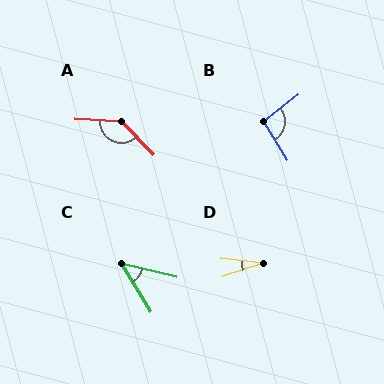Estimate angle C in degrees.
Approximately 45 degrees.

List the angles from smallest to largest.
D (24°), C (45°), B (97°), A (137°).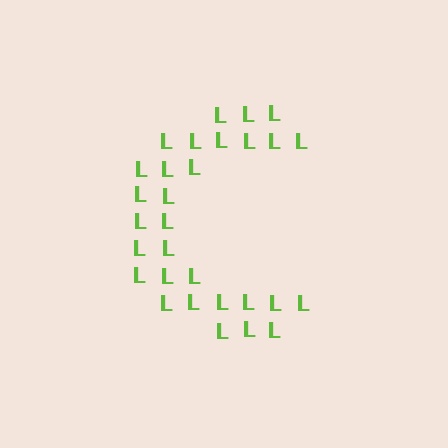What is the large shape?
The large shape is the letter C.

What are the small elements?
The small elements are letter L's.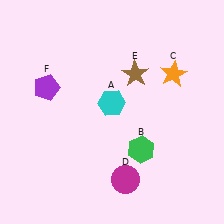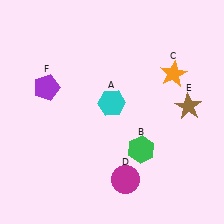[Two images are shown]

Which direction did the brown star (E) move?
The brown star (E) moved right.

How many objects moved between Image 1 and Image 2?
1 object moved between the two images.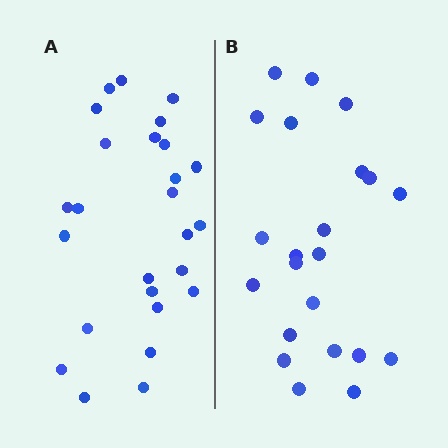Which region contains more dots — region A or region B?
Region A (the left region) has more dots.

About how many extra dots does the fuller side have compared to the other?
Region A has about 4 more dots than region B.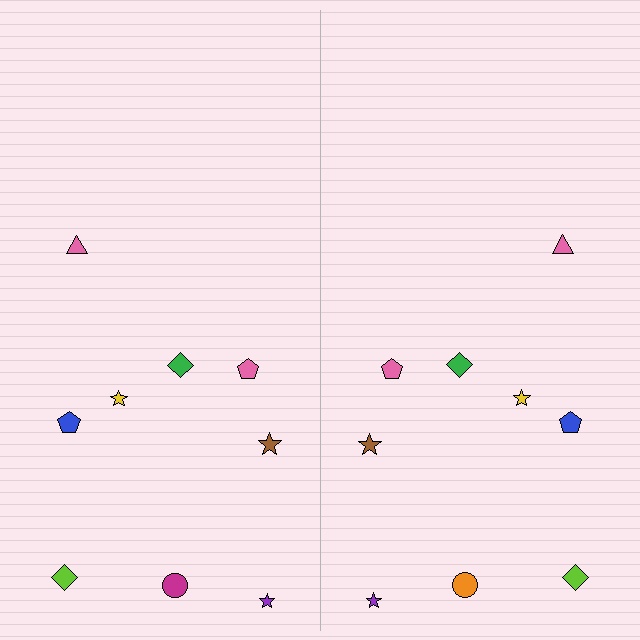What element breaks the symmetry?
The orange circle on the right side breaks the symmetry — its mirror counterpart is magenta.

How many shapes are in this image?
There are 18 shapes in this image.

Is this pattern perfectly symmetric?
No, the pattern is not perfectly symmetric. The orange circle on the right side breaks the symmetry — its mirror counterpart is magenta.